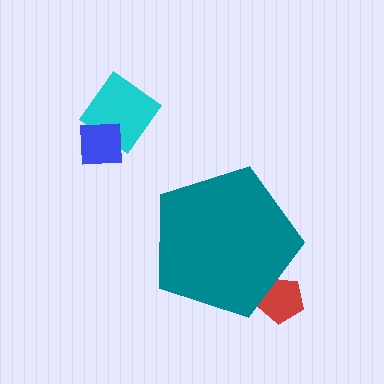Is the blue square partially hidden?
No, the blue square is fully visible.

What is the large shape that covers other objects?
A teal pentagon.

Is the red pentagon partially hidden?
Yes, the red pentagon is partially hidden behind the teal pentagon.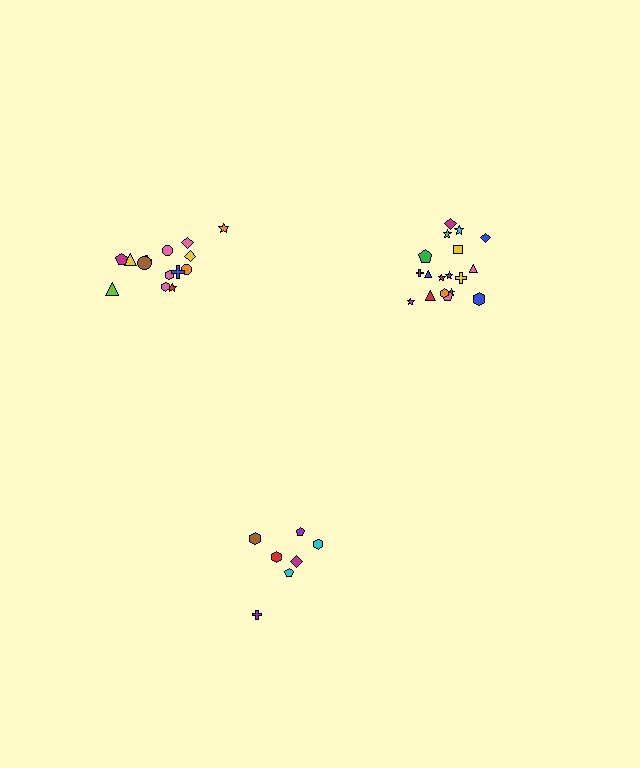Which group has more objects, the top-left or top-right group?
The top-right group.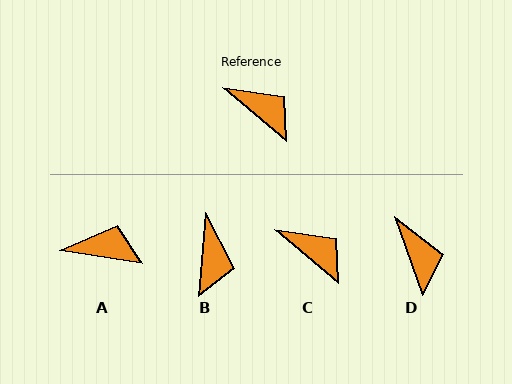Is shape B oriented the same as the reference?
No, it is off by about 55 degrees.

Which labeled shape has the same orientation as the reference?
C.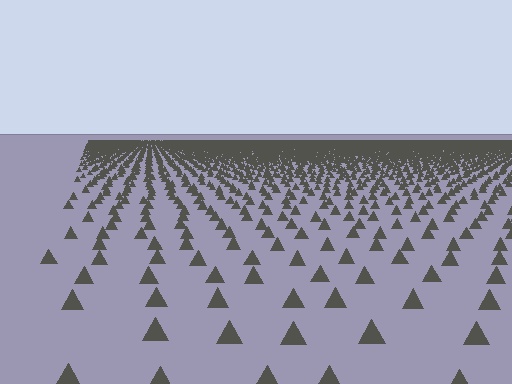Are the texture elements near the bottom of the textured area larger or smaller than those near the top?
Larger. Near the bottom, elements are closer to the viewer and appear at a bigger on-screen size.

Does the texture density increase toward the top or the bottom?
Density increases toward the top.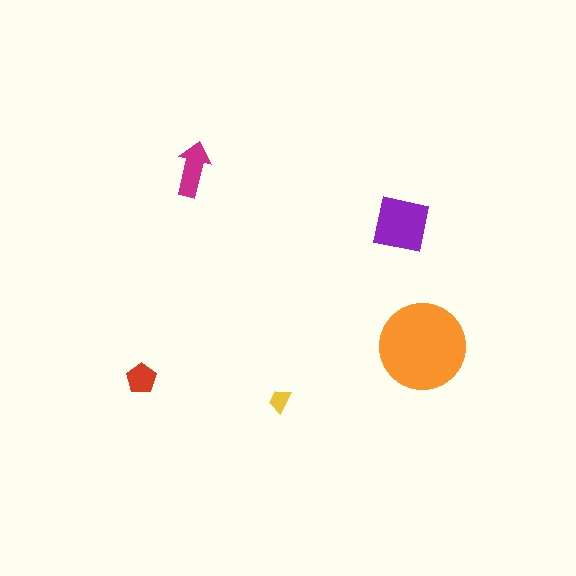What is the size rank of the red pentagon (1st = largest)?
4th.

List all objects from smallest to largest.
The yellow trapezoid, the red pentagon, the magenta arrow, the purple square, the orange circle.